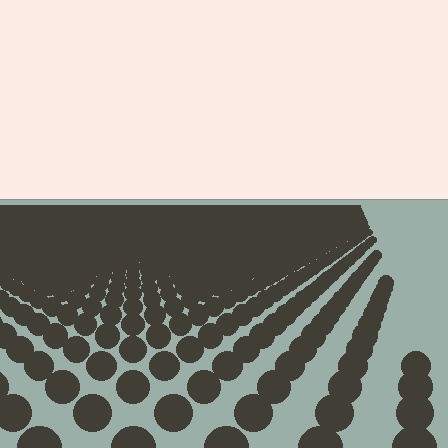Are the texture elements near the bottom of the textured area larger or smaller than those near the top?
Larger. Near the bottom, elements are closer to the viewer and appear at a bigger on-screen size.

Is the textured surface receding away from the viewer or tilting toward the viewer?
The surface is receding away from the viewer. Texture elements get smaller and denser toward the top.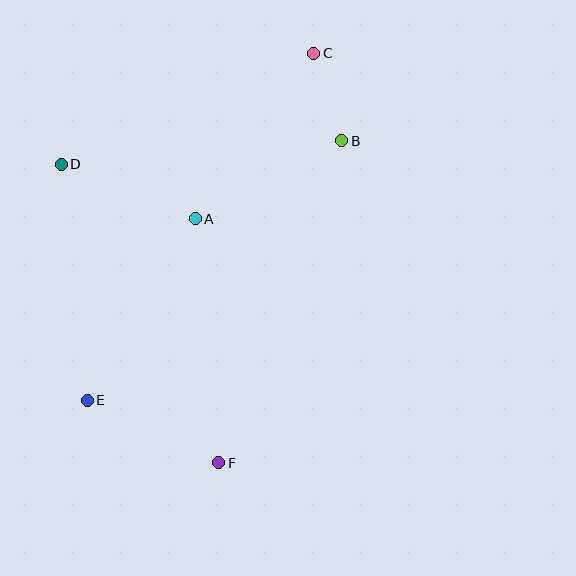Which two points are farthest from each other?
Points C and F are farthest from each other.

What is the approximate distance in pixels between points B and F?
The distance between B and F is approximately 345 pixels.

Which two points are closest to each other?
Points B and C are closest to each other.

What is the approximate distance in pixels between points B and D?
The distance between B and D is approximately 282 pixels.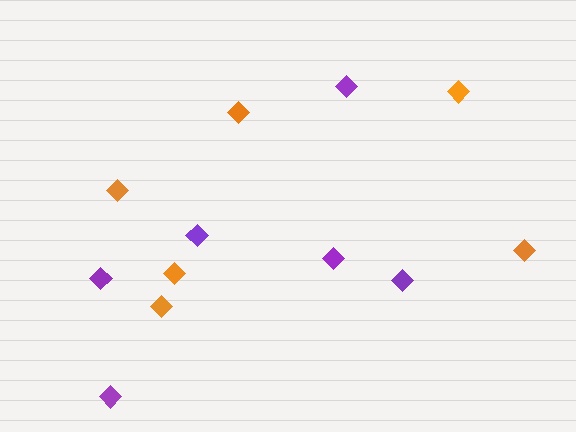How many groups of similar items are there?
There are 2 groups: one group of purple diamonds (6) and one group of orange diamonds (6).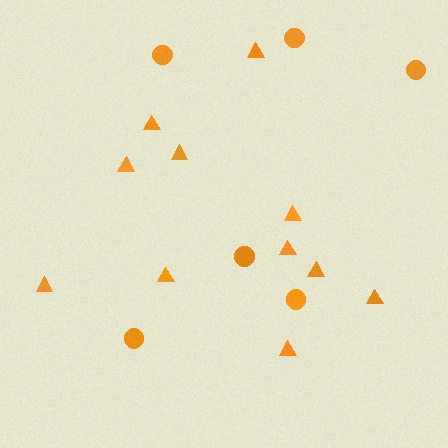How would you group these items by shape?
There are 2 groups: one group of circles (6) and one group of triangles (11).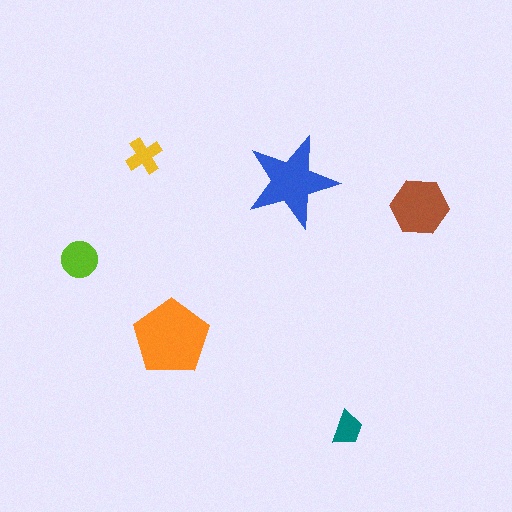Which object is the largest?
The orange pentagon.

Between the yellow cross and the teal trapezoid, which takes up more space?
The yellow cross.